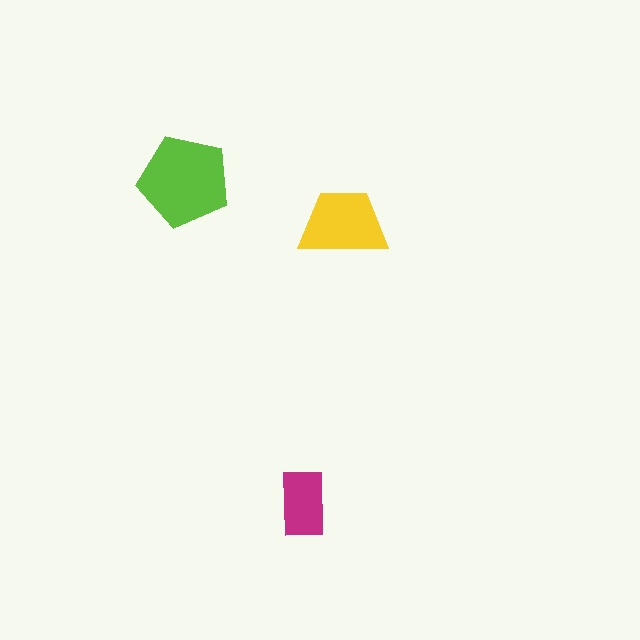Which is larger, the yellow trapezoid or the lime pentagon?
The lime pentagon.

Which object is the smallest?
The magenta rectangle.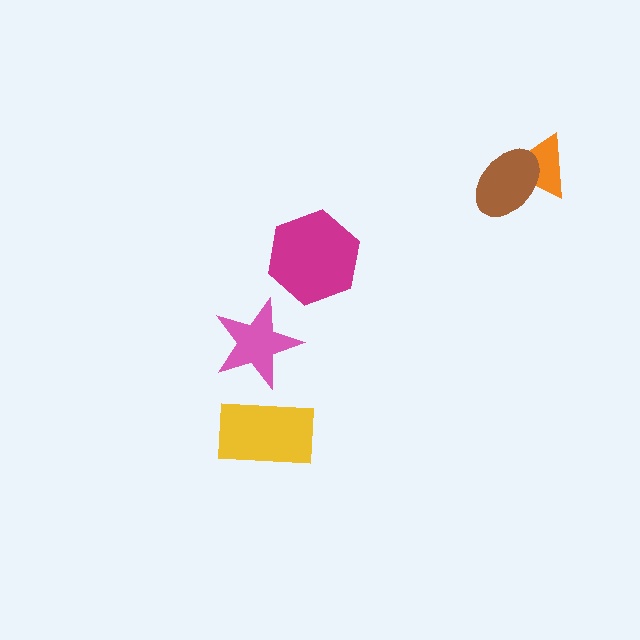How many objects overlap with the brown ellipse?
1 object overlaps with the brown ellipse.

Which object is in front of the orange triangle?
The brown ellipse is in front of the orange triangle.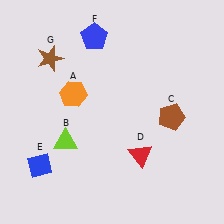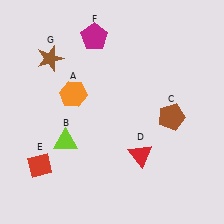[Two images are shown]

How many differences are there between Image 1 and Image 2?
There are 2 differences between the two images.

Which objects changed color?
E changed from blue to red. F changed from blue to magenta.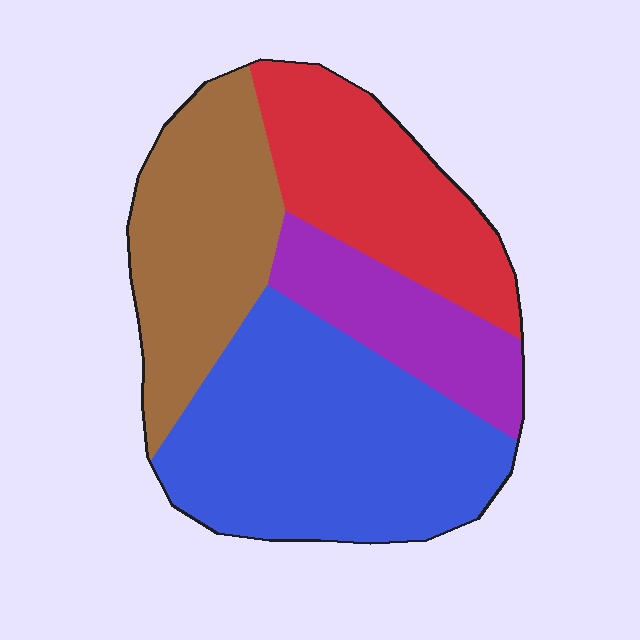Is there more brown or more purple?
Brown.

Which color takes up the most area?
Blue, at roughly 40%.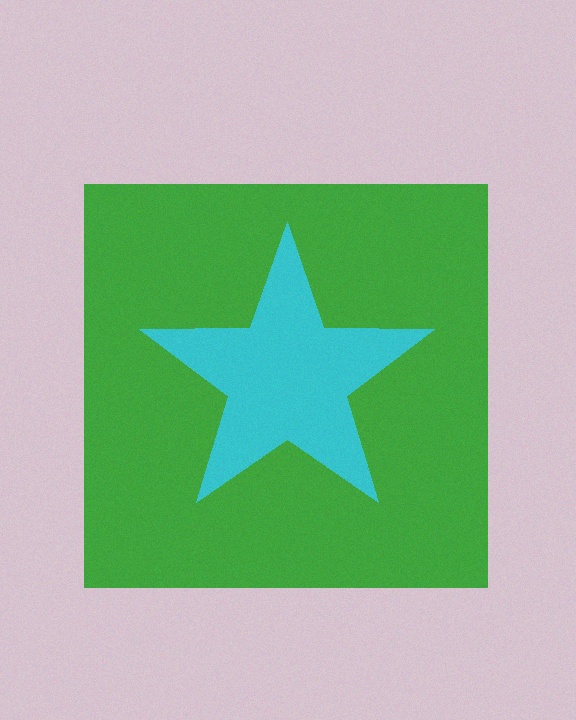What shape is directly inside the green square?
The cyan star.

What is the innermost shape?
The cyan star.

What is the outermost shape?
The green square.